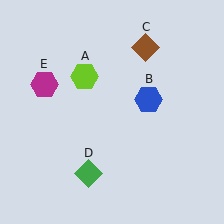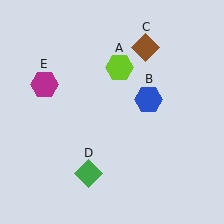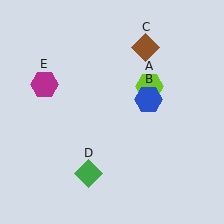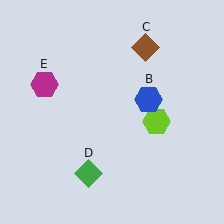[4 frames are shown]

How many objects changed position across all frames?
1 object changed position: lime hexagon (object A).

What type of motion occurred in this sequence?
The lime hexagon (object A) rotated clockwise around the center of the scene.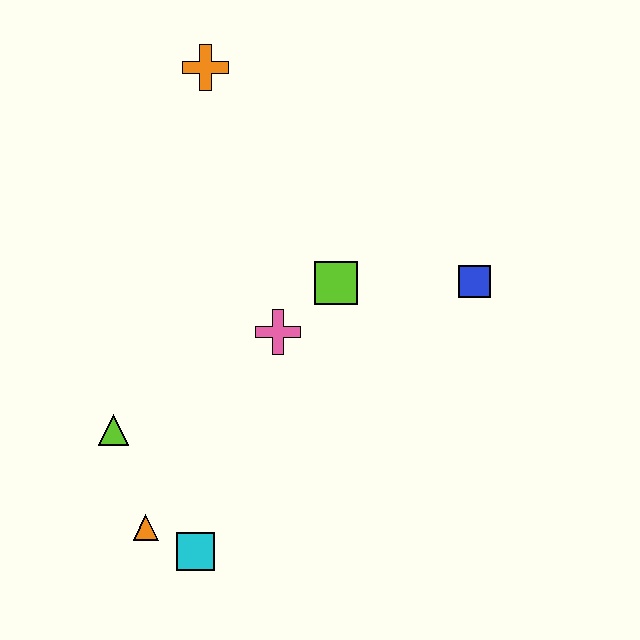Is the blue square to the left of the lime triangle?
No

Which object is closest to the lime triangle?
The orange triangle is closest to the lime triangle.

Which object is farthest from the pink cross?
The orange cross is farthest from the pink cross.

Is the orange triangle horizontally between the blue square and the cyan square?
No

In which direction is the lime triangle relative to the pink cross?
The lime triangle is to the left of the pink cross.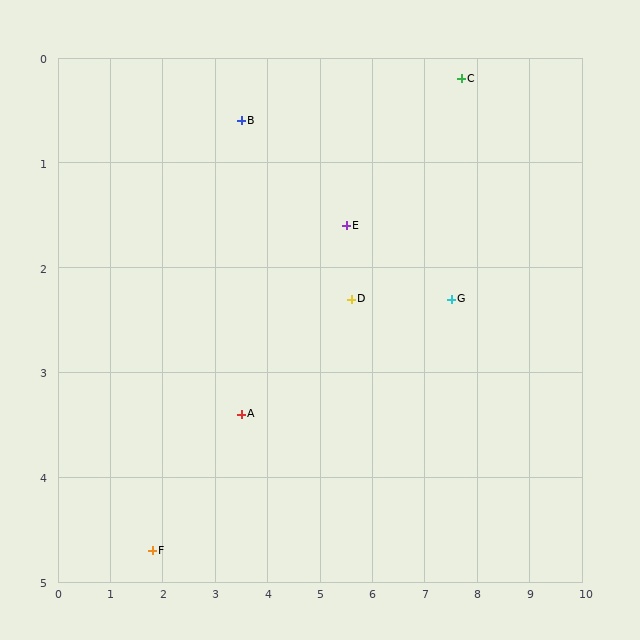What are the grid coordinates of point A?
Point A is at approximately (3.5, 3.4).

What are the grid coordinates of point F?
Point F is at approximately (1.8, 4.7).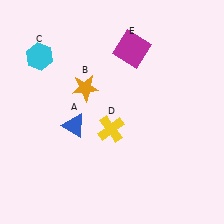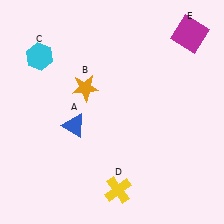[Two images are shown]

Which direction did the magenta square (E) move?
The magenta square (E) moved right.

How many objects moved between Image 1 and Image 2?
2 objects moved between the two images.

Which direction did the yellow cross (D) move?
The yellow cross (D) moved down.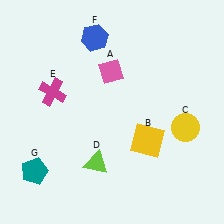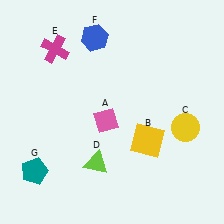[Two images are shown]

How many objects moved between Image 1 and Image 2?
2 objects moved between the two images.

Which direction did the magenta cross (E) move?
The magenta cross (E) moved up.